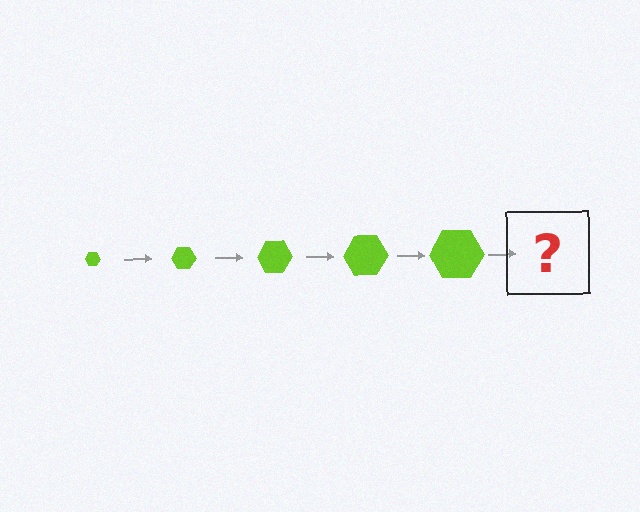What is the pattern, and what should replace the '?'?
The pattern is that the hexagon gets progressively larger each step. The '?' should be a lime hexagon, larger than the previous one.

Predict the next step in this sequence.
The next step is a lime hexagon, larger than the previous one.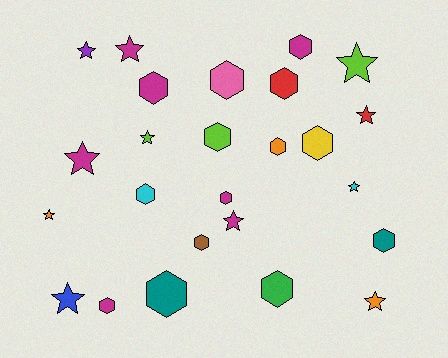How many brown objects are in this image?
There is 1 brown object.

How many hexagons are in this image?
There are 14 hexagons.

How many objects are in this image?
There are 25 objects.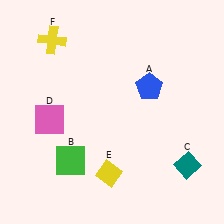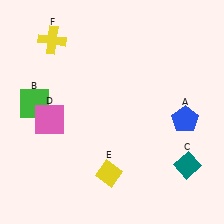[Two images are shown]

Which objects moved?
The objects that moved are: the blue pentagon (A), the green square (B).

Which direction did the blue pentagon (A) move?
The blue pentagon (A) moved right.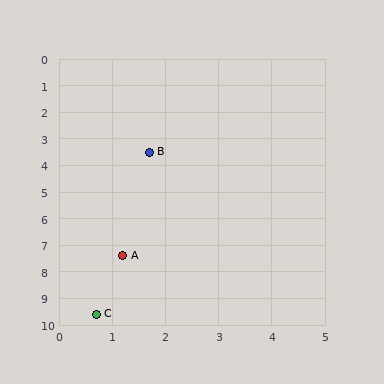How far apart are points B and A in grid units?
Points B and A are about 3.9 grid units apart.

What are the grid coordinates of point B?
Point B is at approximately (1.7, 3.5).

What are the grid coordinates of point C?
Point C is at approximately (0.7, 9.6).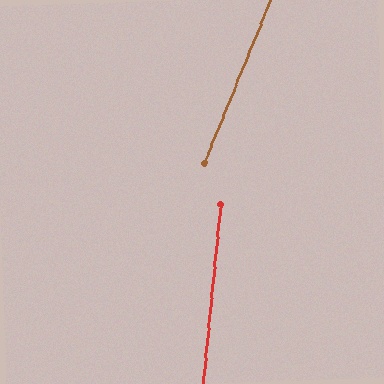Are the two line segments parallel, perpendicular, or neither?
Neither parallel nor perpendicular — they differ by about 16°.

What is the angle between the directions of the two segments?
Approximately 16 degrees.